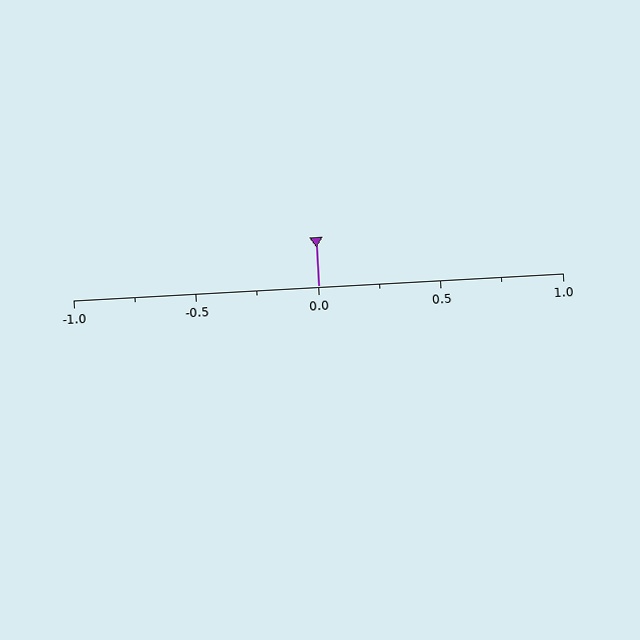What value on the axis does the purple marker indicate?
The marker indicates approximately 0.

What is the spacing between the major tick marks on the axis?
The major ticks are spaced 0.5 apart.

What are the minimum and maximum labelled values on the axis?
The axis runs from -1.0 to 1.0.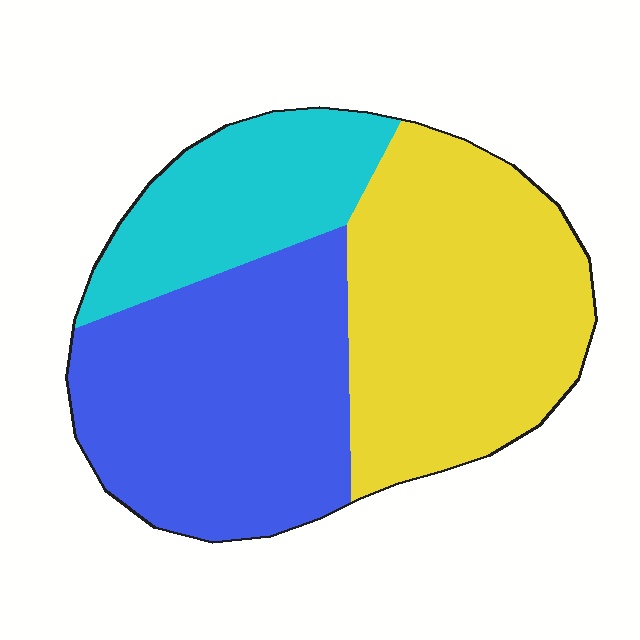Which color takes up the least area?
Cyan, at roughly 20%.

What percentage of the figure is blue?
Blue covers 39% of the figure.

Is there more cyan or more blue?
Blue.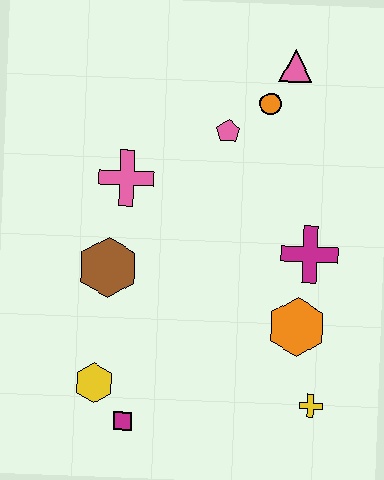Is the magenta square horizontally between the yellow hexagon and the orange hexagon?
Yes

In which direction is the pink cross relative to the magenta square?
The pink cross is above the magenta square.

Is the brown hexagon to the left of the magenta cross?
Yes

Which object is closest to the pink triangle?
The orange circle is closest to the pink triangle.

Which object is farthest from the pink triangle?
The magenta square is farthest from the pink triangle.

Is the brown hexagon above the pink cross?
No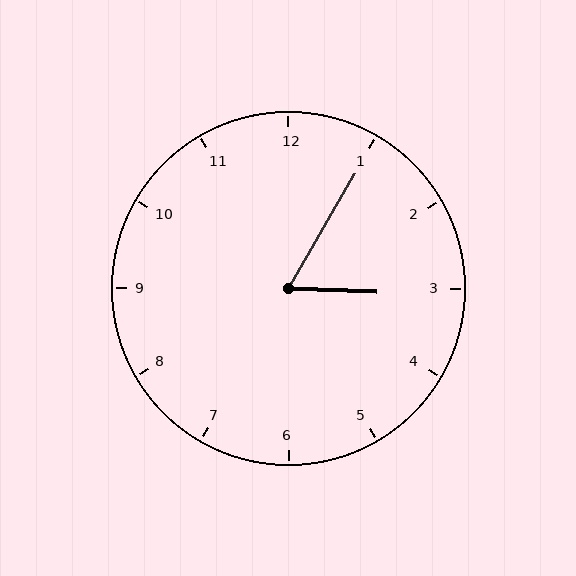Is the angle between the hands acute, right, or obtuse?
It is acute.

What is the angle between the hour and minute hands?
Approximately 62 degrees.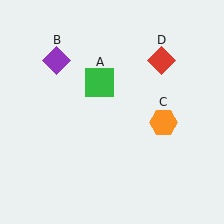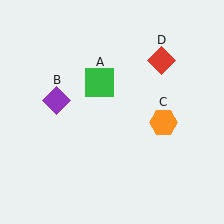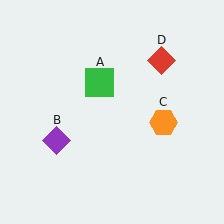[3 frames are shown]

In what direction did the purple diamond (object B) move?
The purple diamond (object B) moved down.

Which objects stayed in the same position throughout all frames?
Green square (object A) and orange hexagon (object C) and red diamond (object D) remained stationary.